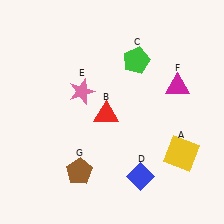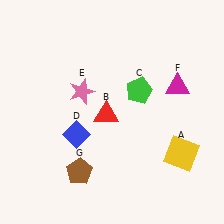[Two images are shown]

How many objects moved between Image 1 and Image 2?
2 objects moved between the two images.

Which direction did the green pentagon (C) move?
The green pentagon (C) moved down.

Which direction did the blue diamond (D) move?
The blue diamond (D) moved left.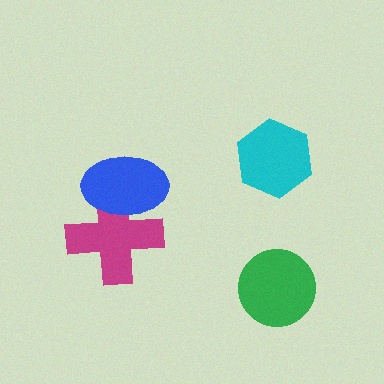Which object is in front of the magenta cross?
The blue ellipse is in front of the magenta cross.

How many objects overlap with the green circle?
0 objects overlap with the green circle.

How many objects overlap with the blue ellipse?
1 object overlaps with the blue ellipse.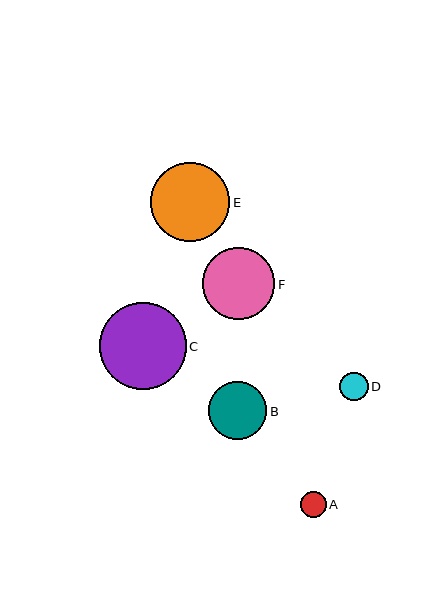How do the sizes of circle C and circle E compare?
Circle C and circle E are approximately the same size.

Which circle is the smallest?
Circle A is the smallest with a size of approximately 26 pixels.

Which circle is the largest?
Circle C is the largest with a size of approximately 87 pixels.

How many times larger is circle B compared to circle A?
Circle B is approximately 2.2 times the size of circle A.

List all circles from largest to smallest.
From largest to smallest: C, E, F, B, D, A.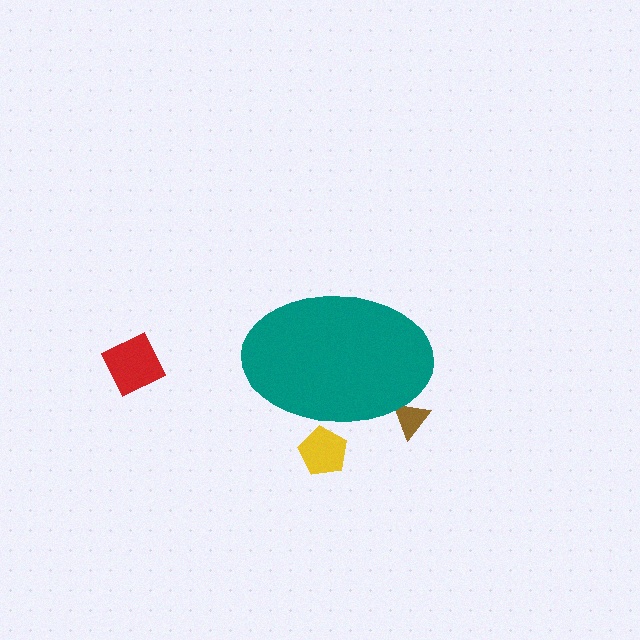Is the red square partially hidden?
No, the red square is fully visible.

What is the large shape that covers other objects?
A teal ellipse.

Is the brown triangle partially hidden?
Yes, the brown triangle is partially hidden behind the teal ellipse.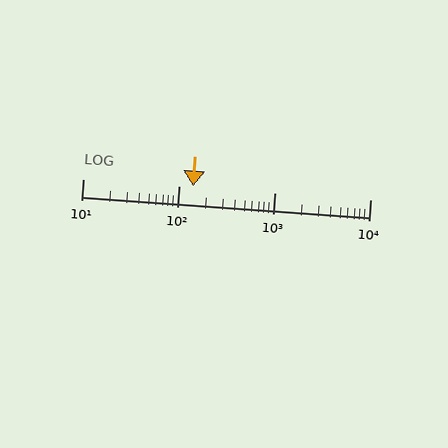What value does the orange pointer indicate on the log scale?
The pointer indicates approximately 140.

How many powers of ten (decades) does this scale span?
The scale spans 3 decades, from 10 to 10000.